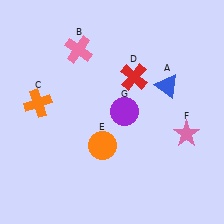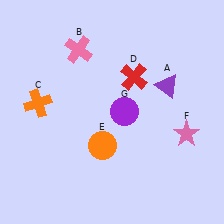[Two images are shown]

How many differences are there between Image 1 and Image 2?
There is 1 difference between the two images.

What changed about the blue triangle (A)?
In Image 1, A is blue. In Image 2, it changed to purple.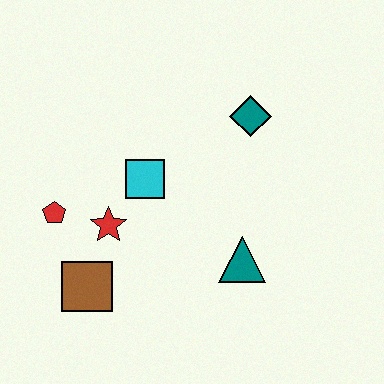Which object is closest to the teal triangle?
The cyan square is closest to the teal triangle.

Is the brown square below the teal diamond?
Yes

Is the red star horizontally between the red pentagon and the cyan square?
Yes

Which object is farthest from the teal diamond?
The brown square is farthest from the teal diamond.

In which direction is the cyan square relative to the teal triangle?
The cyan square is to the left of the teal triangle.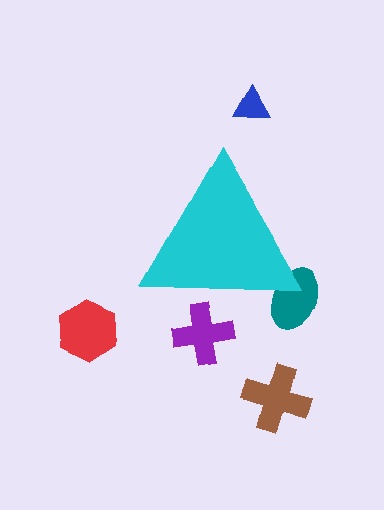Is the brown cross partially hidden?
No, the brown cross is fully visible.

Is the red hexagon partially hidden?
No, the red hexagon is fully visible.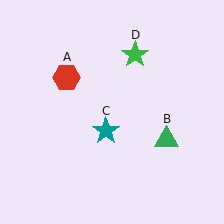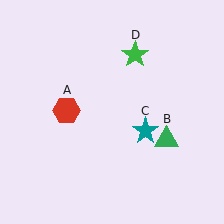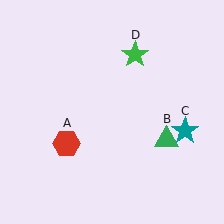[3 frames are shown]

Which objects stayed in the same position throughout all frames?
Green triangle (object B) and green star (object D) remained stationary.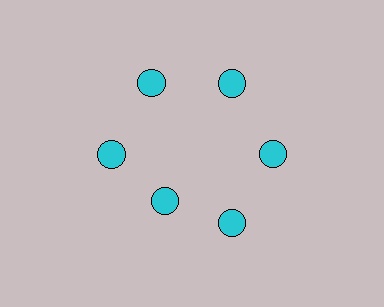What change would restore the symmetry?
The symmetry would be restored by moving it outward, back onto the ring so that all 6 circles sit at equal angles and equal distance from the center.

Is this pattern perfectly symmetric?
No. The 6 cyan circles are arranged in a ring, but one element near the 7 o'clock position is pulled inward toward the center, breaking the 6-fold rotational symmetry.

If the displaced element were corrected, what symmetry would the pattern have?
It would have 6-fold rotational symmetry — the pattern would map onto itself every 60 degrees.